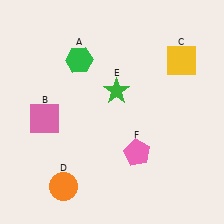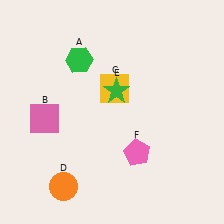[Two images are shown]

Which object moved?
The yellow square (C) moved left.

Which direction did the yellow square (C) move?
The yellow square (C) moved left.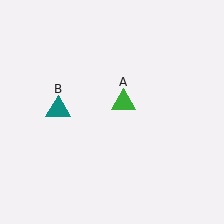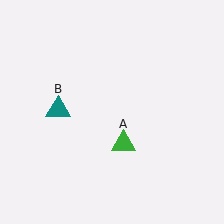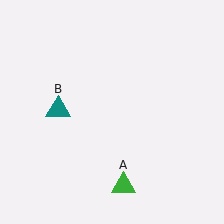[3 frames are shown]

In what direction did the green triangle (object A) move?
The green triangle (object A) moved down.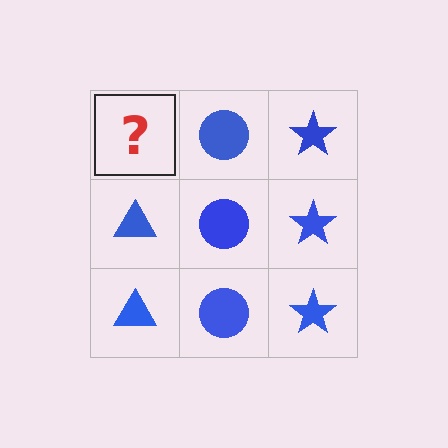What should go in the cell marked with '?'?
The missing cell should contain a blue triangle.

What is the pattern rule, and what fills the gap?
The rule is that each column has a consistent shape. The gap should be filled with a blue triangle.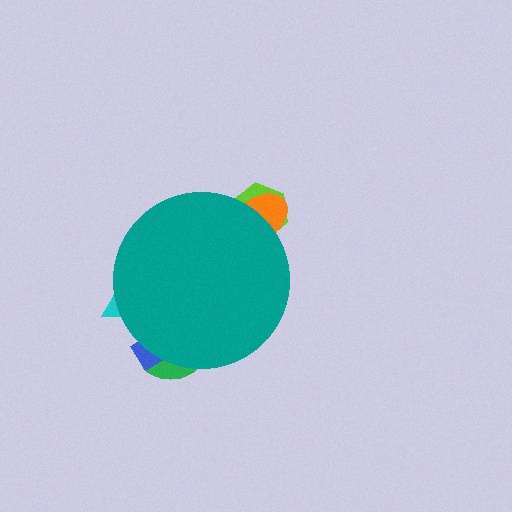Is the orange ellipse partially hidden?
Yes, the orange ellipse is partially hidden behind the teal circle.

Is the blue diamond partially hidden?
Yes, the blue diamond is partially hidden behind the teal circle.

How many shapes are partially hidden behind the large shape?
5 shapes are partially hidden.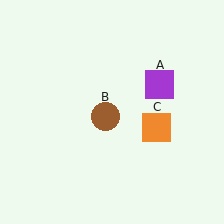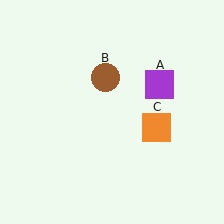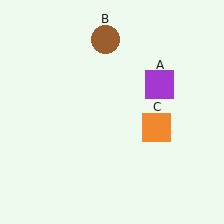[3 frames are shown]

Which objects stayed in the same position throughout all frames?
Purple square (object A) and orange square (object C) remained stationary.